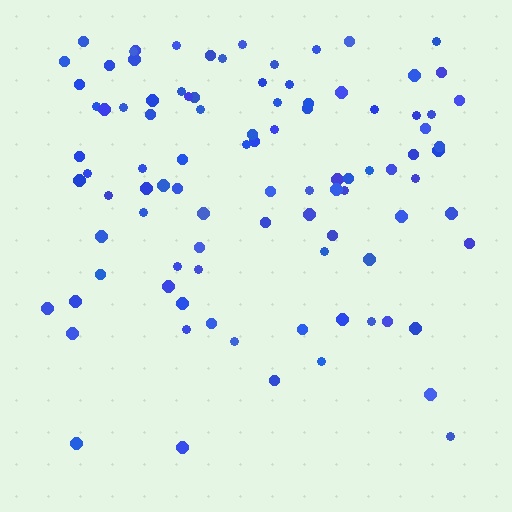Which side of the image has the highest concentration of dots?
The top.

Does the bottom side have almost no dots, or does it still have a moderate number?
Still a moderate number, just noticeably fewer than the top.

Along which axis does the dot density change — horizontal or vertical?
Vertical.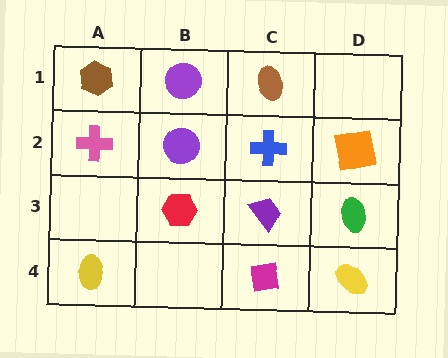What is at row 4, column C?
A magenta square.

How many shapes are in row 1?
3 shapes.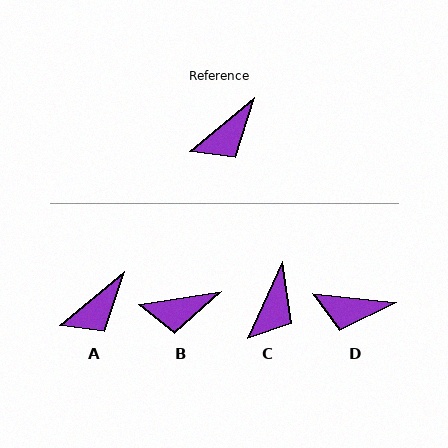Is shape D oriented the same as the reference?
No, it is off by about 46 degrees.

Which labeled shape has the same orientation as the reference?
A.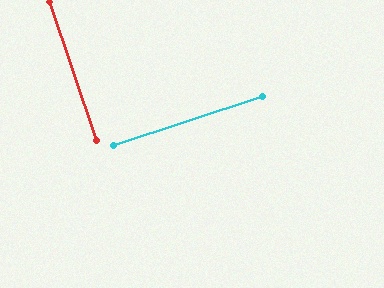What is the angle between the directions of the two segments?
Approximately 89 degrees.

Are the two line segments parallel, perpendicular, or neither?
Perpendicular — they meet at approximately 89°.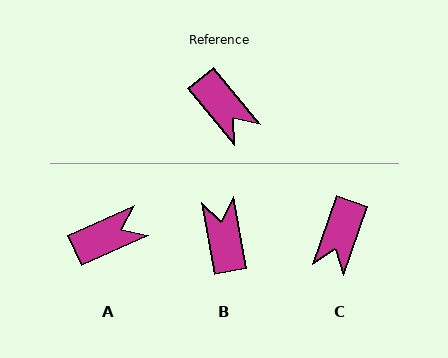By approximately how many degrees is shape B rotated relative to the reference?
Approximately 151 degrees counter-clockwise.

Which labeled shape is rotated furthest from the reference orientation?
B, about 151 degrees away.